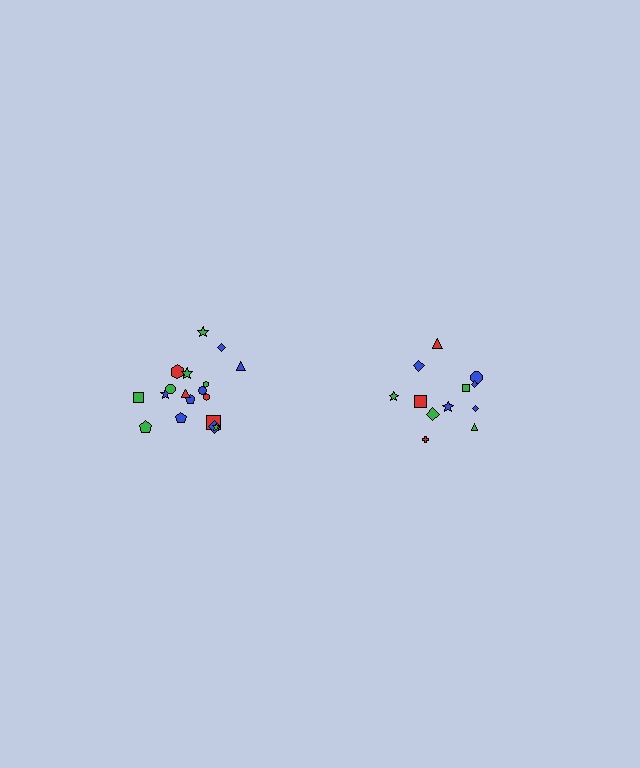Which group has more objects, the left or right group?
The left group.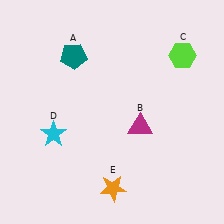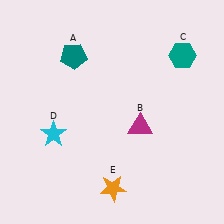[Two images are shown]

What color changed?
The hexagon (C) changed from lime in Image 1 to teal in Image 2.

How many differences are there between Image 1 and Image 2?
There is 1 difference between the two images.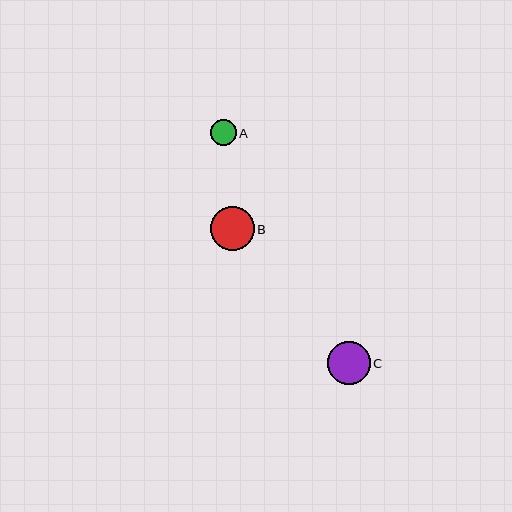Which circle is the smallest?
Circle A is the smallest with a size of approximately 26 pixels.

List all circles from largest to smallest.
From largest to smallest: B, C, A.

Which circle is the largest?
Circle B is the largest with a size of approximately 44 pixels.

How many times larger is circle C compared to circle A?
Circle C is approximately 1.6 times the size of circle A.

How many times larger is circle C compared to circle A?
Circle C is approximately 1.6 times the size of circle A.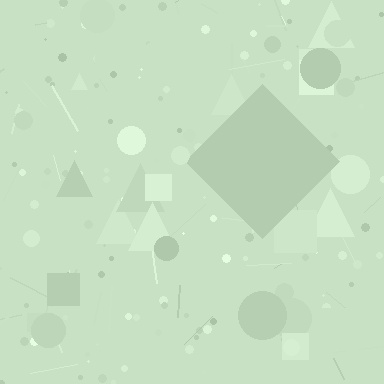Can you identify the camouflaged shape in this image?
The camouflaged shape is a diamond.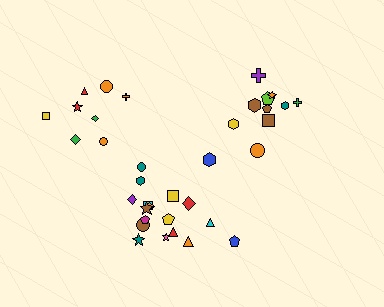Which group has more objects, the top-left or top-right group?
The top-right group.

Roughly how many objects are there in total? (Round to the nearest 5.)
Roughly 35 objects in total.